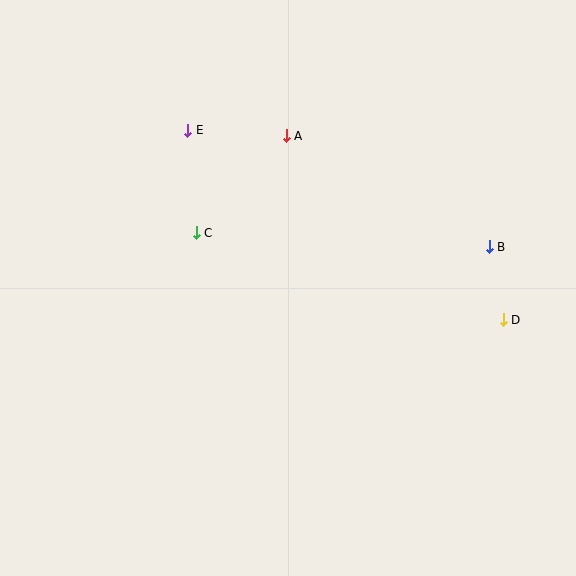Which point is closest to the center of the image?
Point C at (196, 233) is closest to the center.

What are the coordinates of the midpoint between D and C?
The midpoint between D and C is at (350, 276).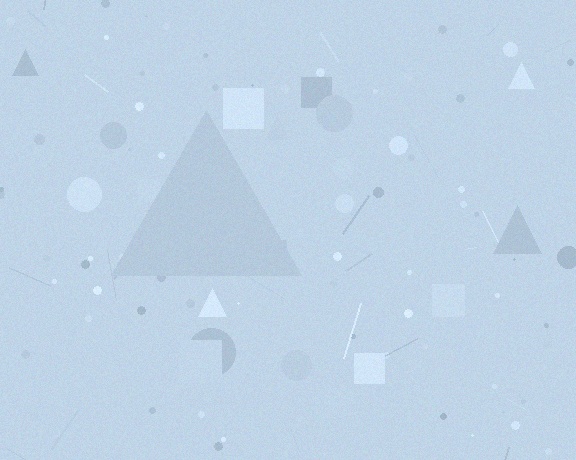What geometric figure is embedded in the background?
A triangle is embedded in the background.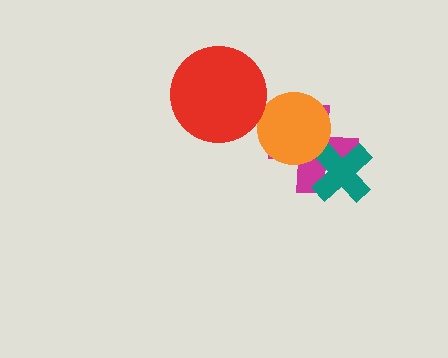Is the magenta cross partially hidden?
Yes, it is partially covered by another shape.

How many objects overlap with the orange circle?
1 object overlaps with the orange circle.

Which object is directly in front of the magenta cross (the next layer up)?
The teal cross is directly in front of the magenta cross.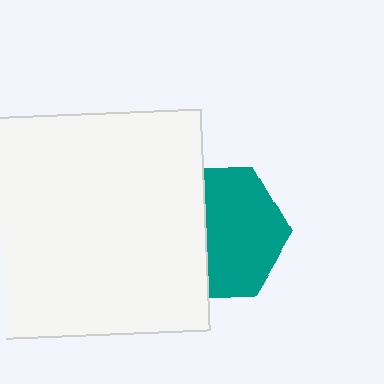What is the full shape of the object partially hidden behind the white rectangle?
The partially hidden object is a teal hexagon.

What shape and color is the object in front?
The object in front is a white rectangle.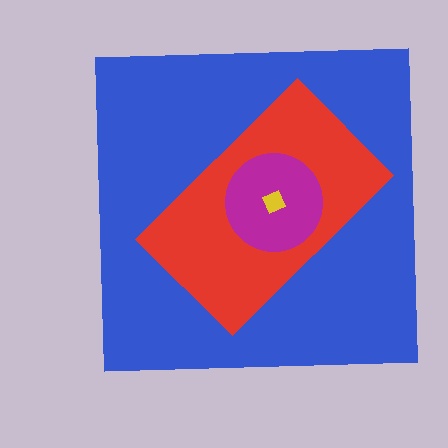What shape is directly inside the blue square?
The red rectangle.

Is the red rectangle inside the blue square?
Yes.